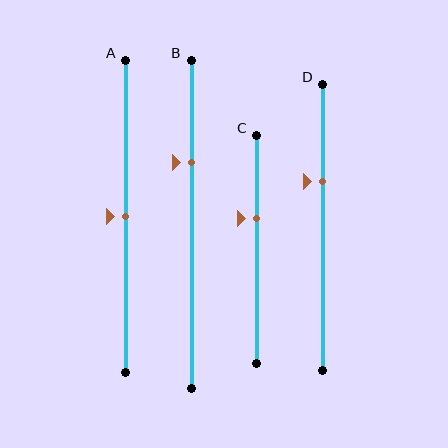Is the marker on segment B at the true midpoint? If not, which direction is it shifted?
No, the marker on segment B is shifted upward by about 19% of the segment length.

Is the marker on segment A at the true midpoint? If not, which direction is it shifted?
Yes, the marker on segment A is at the true midpoint.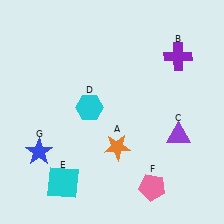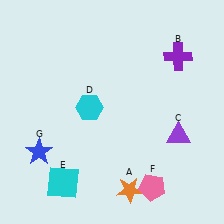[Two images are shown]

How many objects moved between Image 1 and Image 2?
1 object moved between the two images.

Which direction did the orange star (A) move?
The orange star (A) moved down.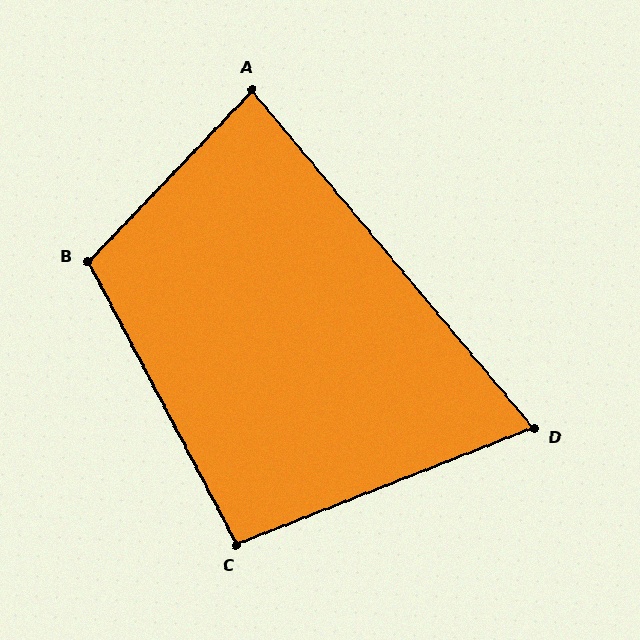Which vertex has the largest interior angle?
B, at approximately 108 degrees.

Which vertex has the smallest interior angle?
D, at approximately 72 degrees.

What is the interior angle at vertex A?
Approximately 84 degrees (acute).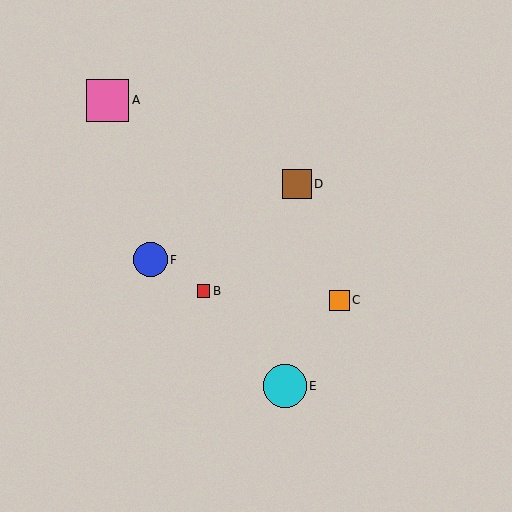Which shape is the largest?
The cyan circle (labeled E) is the largest.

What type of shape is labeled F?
Shape F is a blue circle.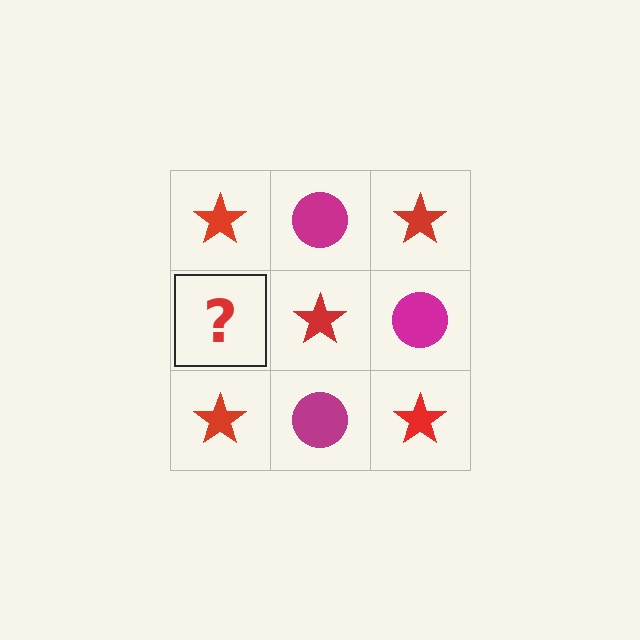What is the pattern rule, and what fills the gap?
The rule is that it alternates red star and magenta circle in a checkerboard pattern. The gap should be filled with a magenta circle.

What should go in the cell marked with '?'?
The missing cell should contain a magenta circle.